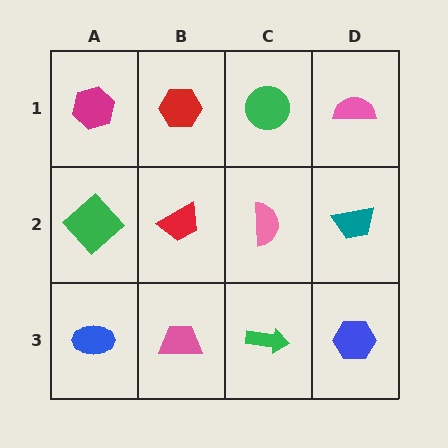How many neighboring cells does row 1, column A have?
2.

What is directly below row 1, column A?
A green diamond.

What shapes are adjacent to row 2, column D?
A pink semicircle (row 1, column D), a blue hexagon (row 3, column D), a pink semicircle (row 2, column C).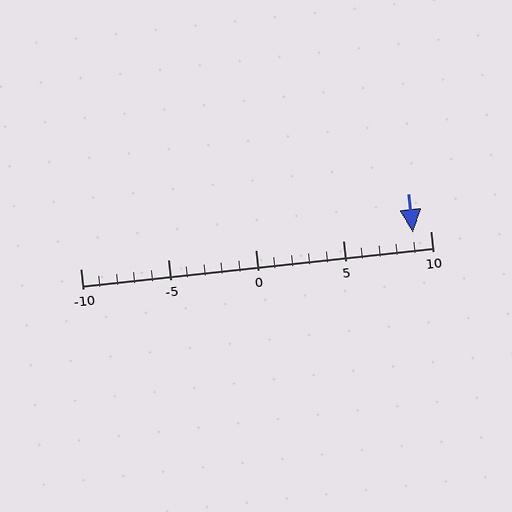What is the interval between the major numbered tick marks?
The major tick marks are spaced 5 units apart.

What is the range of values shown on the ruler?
The ruler shows values from -10 to 10.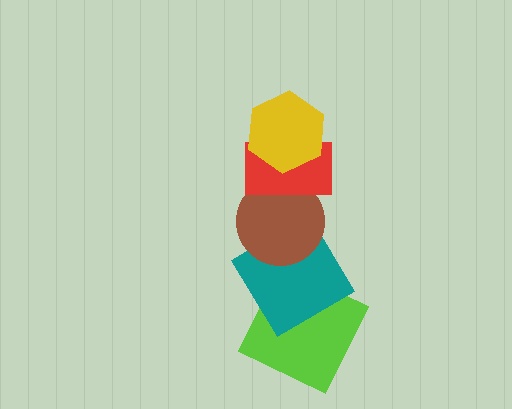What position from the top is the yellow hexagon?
The yellow hexagon is 1st from the top.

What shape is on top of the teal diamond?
The brown circle is on top of the teal diamond.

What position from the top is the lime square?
The lime square is 5th from the top.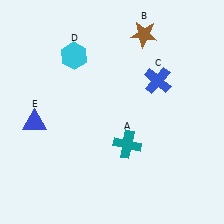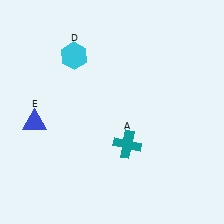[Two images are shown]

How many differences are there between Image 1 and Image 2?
There are 2 differences between the two images.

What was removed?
The brown star (B), the blue cross (C) were removed in Image 2.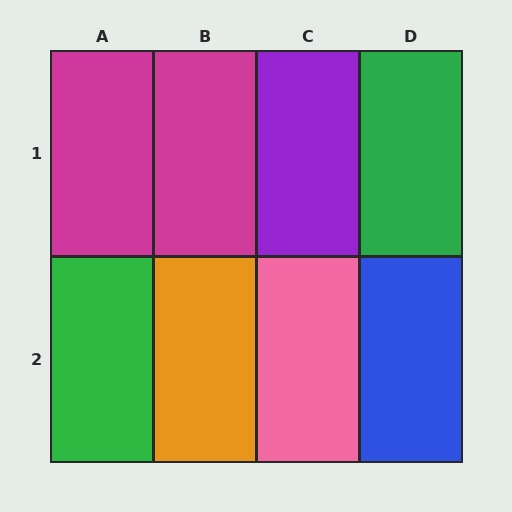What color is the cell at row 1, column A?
Magenta.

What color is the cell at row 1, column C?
Purple.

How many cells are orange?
1 cell is orange.